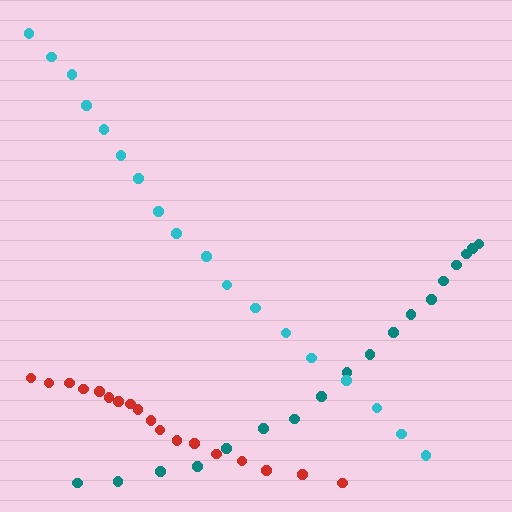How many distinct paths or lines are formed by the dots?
There are 3 distinct paths.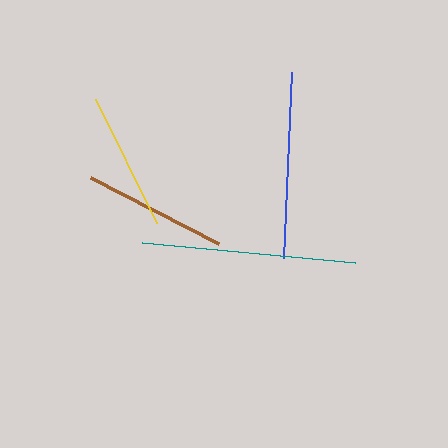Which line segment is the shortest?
The yellow line is the shortest at approximately 138 pixels.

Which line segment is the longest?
The teal line is the longest at approximately 214 pixels.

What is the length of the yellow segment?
The yellow segment is approximately 138 pixels long.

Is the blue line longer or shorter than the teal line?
The teal line is longer than the blue line.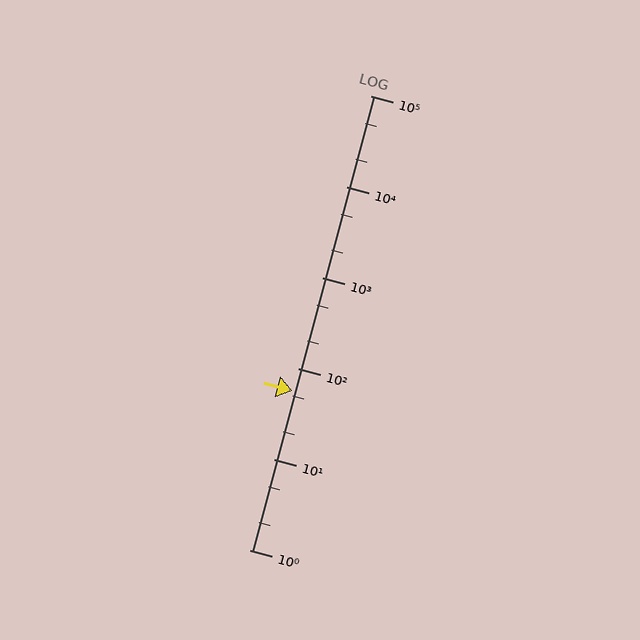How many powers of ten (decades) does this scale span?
The scale spans 5 decades, from 1 to 100000.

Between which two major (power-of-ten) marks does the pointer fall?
The pointer is between 10 and 100.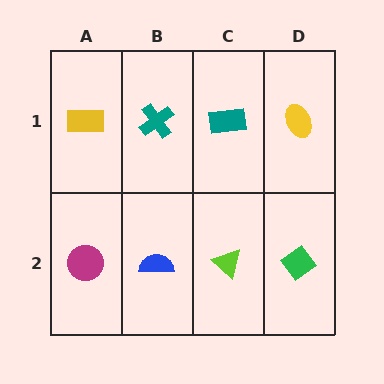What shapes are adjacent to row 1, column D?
A green diamond (row 2, column D), a teal rectangle (row 1, column C).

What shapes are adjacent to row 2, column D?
A yellow ellipse (row 1, column D), a lime triangle (row 2, column C).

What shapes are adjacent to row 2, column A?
A yellow rectangle (row 1, column A), a blue semicircle (row 2, column B).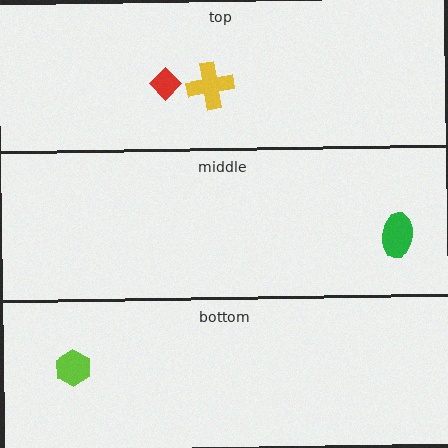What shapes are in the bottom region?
The lime hexagon.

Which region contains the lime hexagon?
The bottom region.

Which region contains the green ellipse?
The middle region.